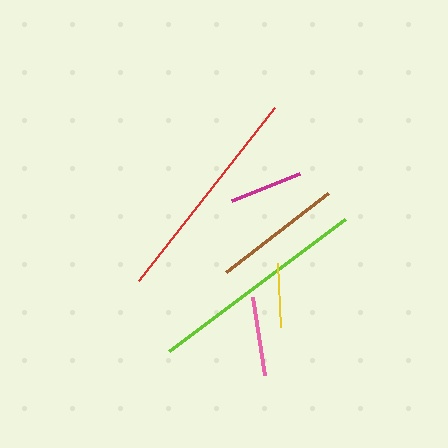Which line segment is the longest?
The red line is the longest at approximately 220 pixels.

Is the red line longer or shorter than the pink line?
The red line is longer than the pink line.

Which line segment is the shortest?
The yellow line is the shortest at approximately 64 pixels.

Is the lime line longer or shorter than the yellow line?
The lime line is longer than the yellow line.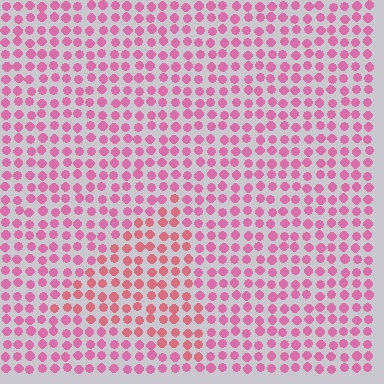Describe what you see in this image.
The image is filled with small pink elements in a uniform arrangement. A triangle-shaped region is visible where the elements are tinted to a slightly different hue, forming a subtle color boundary.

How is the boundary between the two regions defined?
The boundary is defined purely by a slight shift in hue (about 21 degrees). Spacing, size, and orientation are identical on both sides.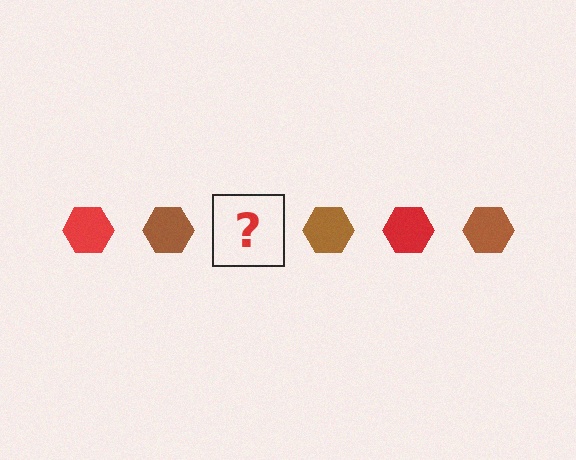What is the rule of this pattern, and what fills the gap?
The rule is that the pattern cycles through red, brown hexagons. The gap should be filled with a red hexagon.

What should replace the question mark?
The question mark should be replaced with a red hexagon.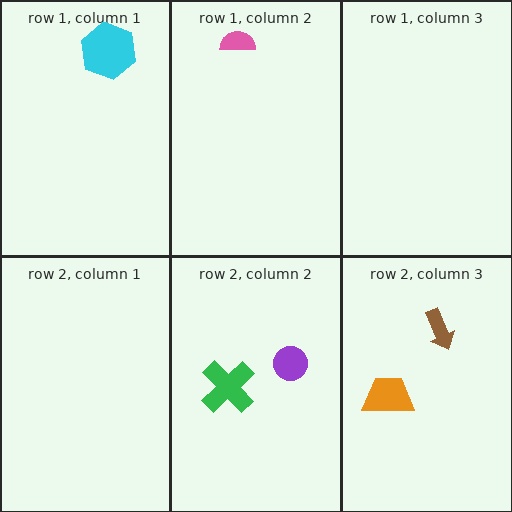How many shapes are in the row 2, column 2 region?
2.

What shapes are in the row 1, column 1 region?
The cyan hexagon.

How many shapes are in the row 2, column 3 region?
2.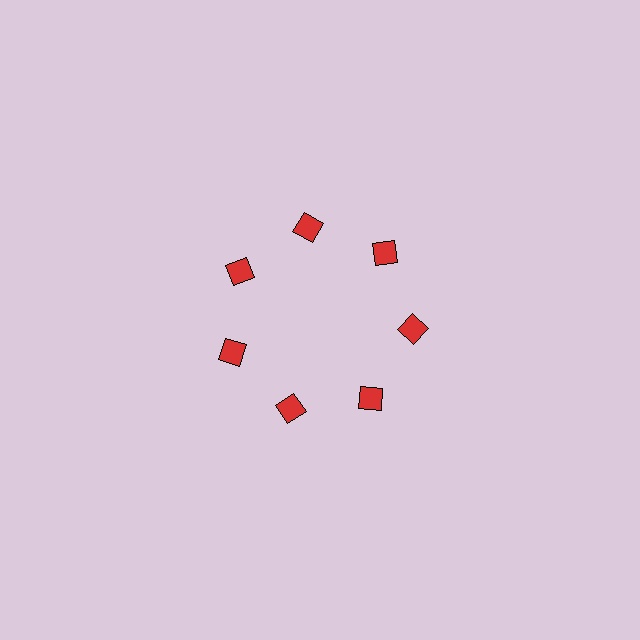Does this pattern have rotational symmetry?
Yes, this pattern has 7-fold rotational symmetry. It looks the same after rotating 51 degrees around the center.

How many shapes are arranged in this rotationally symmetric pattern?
There are 7 shapes, arranged in 7 groups of 1.